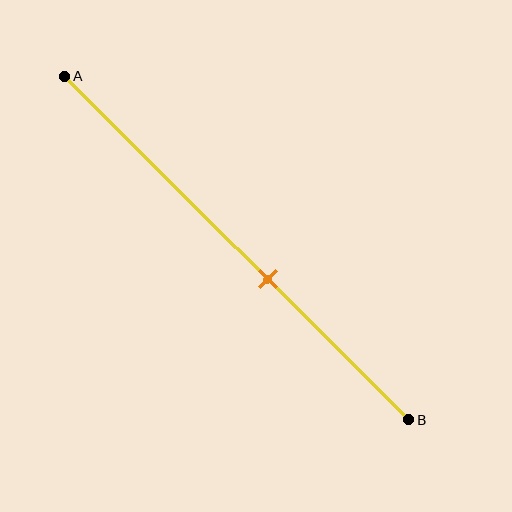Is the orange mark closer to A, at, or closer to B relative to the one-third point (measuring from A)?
The orange mark is closer to point B than the one-third point of segment AB.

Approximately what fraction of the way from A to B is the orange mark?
The orange mark is approximately 60% of the way from A to B.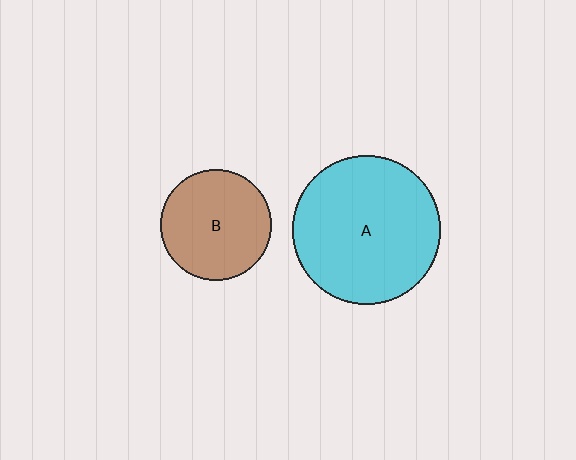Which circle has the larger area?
Circle A (cyan).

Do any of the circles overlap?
No, none of the circles overlap.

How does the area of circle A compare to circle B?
Approximately 1.8 times.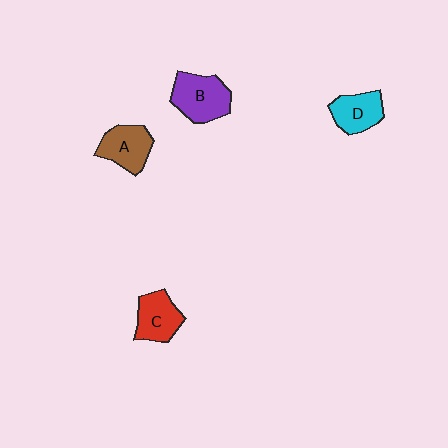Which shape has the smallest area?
Shape D (cyan).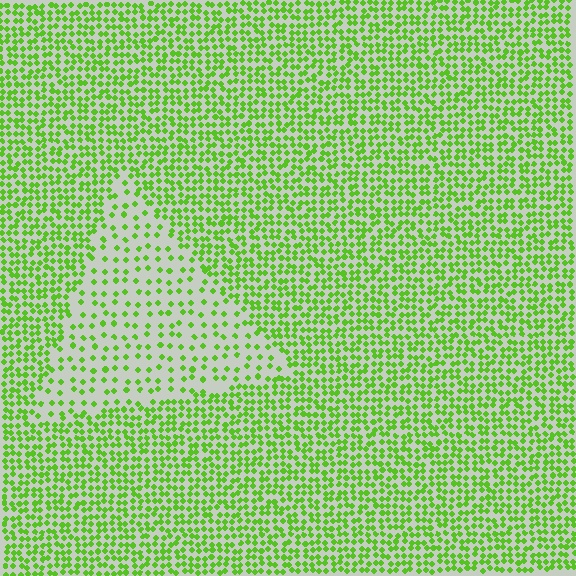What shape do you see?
I see a triangle.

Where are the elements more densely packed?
The elements are more densely packed outside the triangle boundary.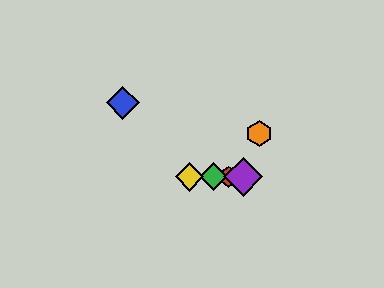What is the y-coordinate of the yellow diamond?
The yellow diamond is at y≈177.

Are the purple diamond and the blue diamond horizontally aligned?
No, the purple diamond is at y≈177 and the blue diamond is at y≈103.